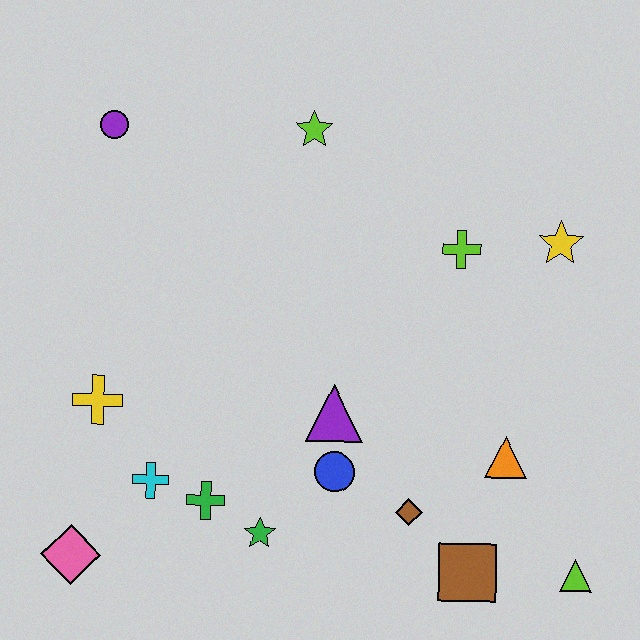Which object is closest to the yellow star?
The lime cross is closest to the yellow star.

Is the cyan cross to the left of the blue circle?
Yes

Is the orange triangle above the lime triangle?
Yes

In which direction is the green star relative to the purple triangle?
The green star is below the purple triangle.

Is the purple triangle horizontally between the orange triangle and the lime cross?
No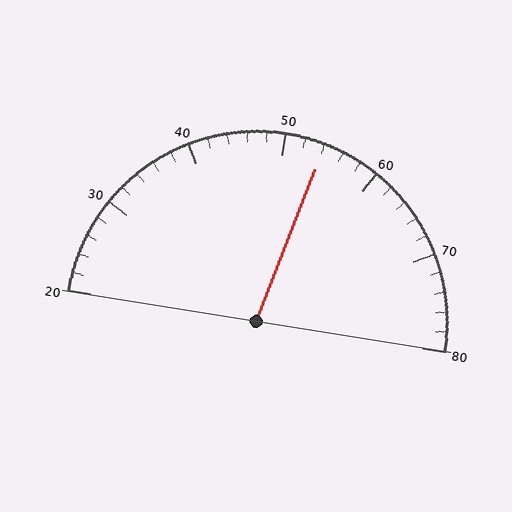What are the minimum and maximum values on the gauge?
The gauge ranges from 20 to 80.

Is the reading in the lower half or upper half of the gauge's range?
The reading is in the upper half of the range (20 to 80).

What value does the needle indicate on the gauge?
The needle indicates approximately 54.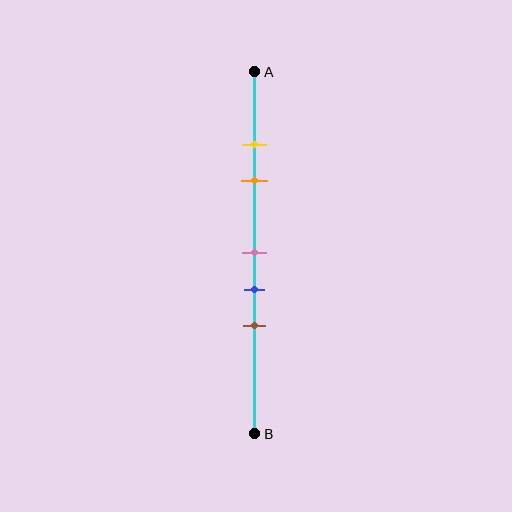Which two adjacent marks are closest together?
The yellow and orange marks are the closest adjacent pair.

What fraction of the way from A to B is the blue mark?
The blue mark is approximately 60% (0.6) of the way from A to B.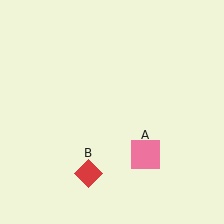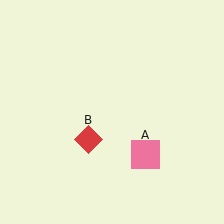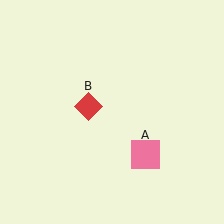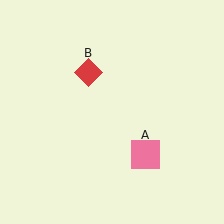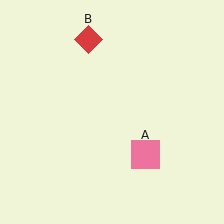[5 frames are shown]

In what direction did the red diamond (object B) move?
The red diamond (object B) moved up.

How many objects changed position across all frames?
1 object changed position: red diamond (object B).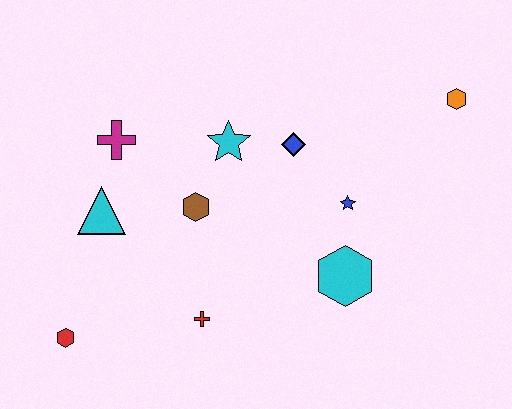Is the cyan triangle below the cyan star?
Yes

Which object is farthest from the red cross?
The orange hexagon is farthest from the red cross.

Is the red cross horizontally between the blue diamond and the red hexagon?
Yes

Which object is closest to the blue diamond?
The cyan star is closest to the blue diamond.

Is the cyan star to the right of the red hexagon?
Yes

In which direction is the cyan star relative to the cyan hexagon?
The cyan star is above the cyan hexagon.